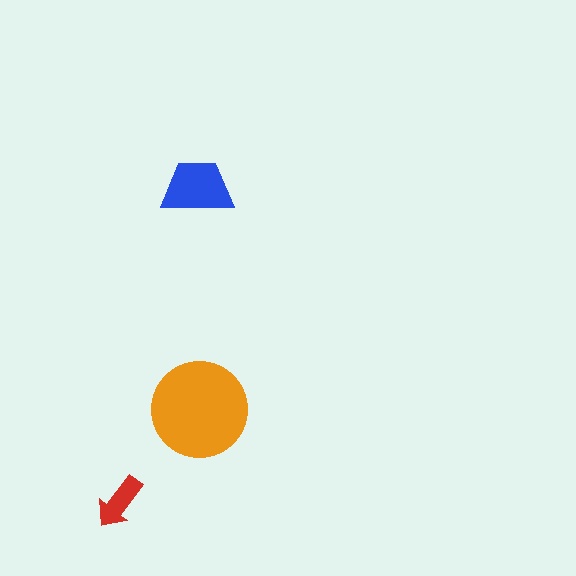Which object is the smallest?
The red arrow.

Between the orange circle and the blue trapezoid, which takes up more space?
The orange circle.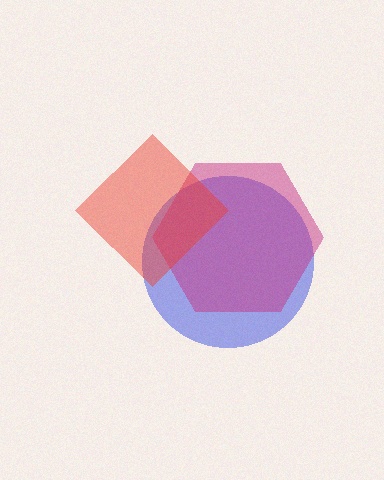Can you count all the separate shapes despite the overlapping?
Yes, there are 3 separate shapes.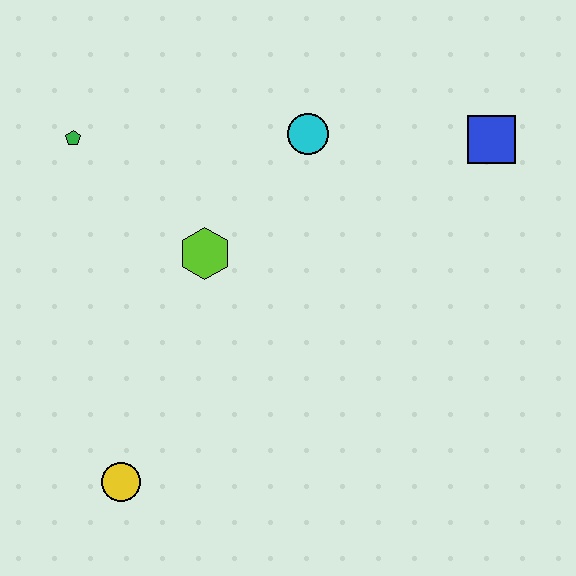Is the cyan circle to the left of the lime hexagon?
No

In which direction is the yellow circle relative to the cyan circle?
The yellow circle is below the cyan circle.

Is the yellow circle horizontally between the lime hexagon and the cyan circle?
No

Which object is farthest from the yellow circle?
The blue square is farthest from the yellow circle.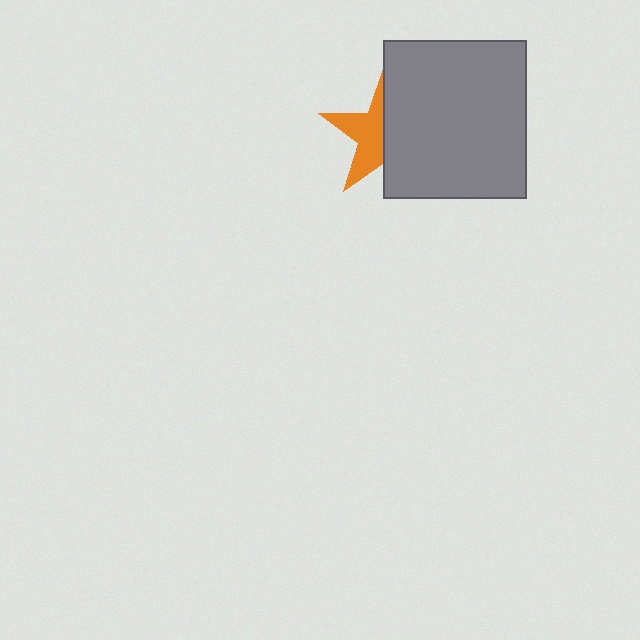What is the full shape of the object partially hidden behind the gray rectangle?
The partially hidden object is an orange star.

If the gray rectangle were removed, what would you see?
You would see the complete orange star.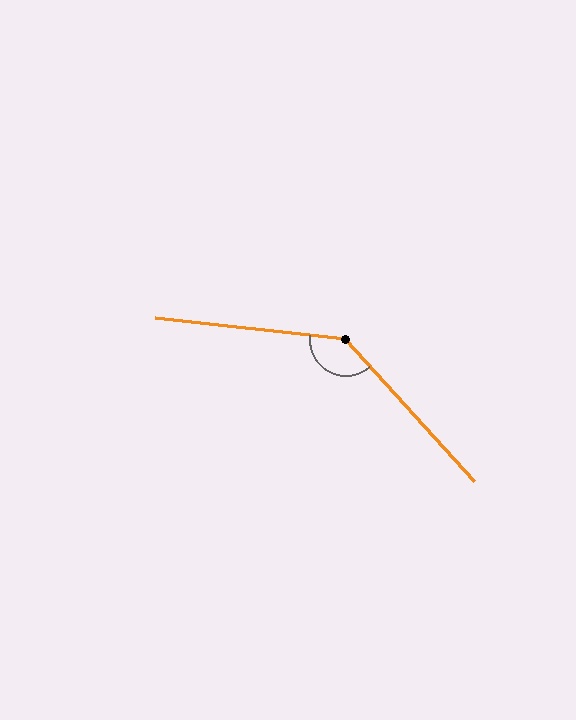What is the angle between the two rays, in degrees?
Approximately 138 degrees.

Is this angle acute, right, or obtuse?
It is obtuse.